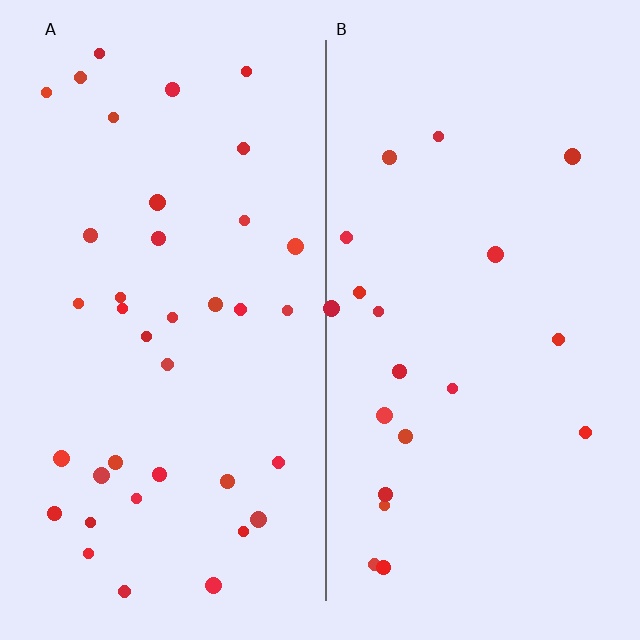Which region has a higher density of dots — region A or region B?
A (the left).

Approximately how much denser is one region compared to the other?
Approximately 1.9× — region A over region B.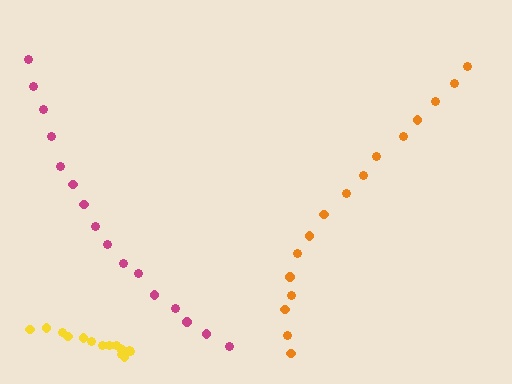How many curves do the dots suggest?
There are 3 distinct paths.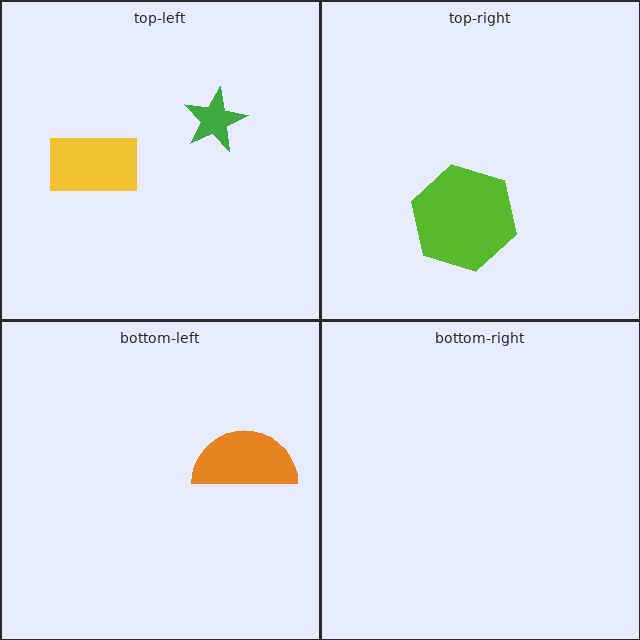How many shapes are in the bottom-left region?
1.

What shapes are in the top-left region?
The yellow rectangle, the green star.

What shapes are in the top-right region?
The lime hexagon.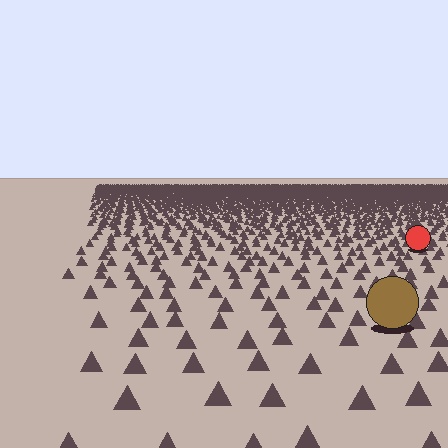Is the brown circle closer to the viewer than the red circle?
Yes. The brown circle is closer — you can tell from the texture gradient: the ground texture is coarser near it.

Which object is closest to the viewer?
The brown circle is closest. The texture marks near it are larger and more spread out.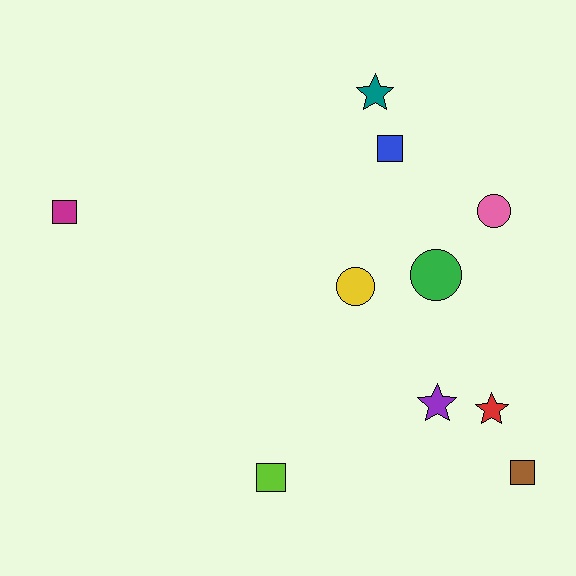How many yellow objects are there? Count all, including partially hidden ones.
There is 1 yellow object.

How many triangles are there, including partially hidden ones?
There are no triangles.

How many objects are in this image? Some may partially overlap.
There are 10 objects.